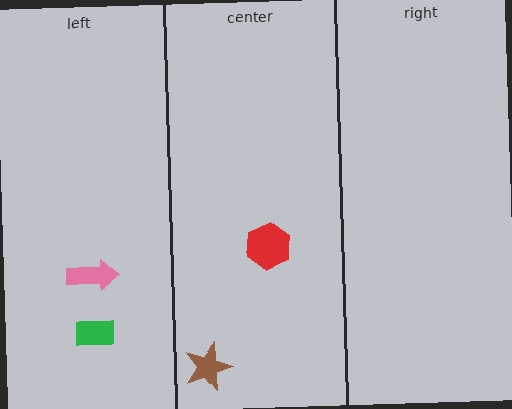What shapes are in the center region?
The brown star, the red hexagon.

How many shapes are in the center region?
2.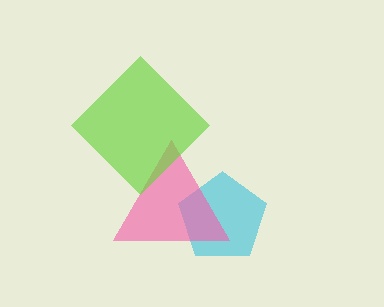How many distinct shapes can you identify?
There are 3 distinct shapes: a cyan pentagon, a pink triangle, a lime diamond.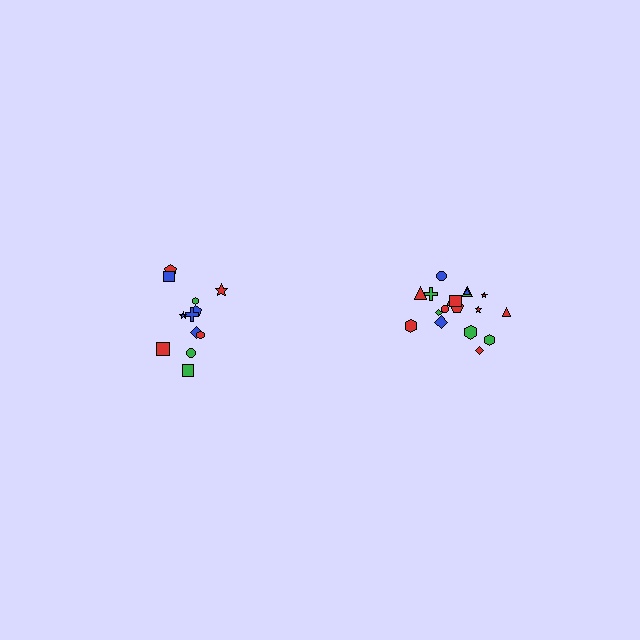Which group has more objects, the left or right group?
The right group.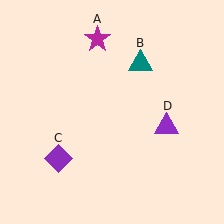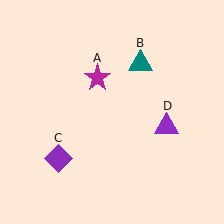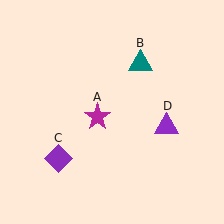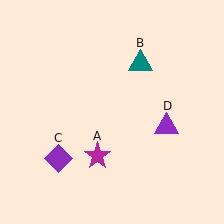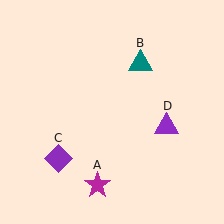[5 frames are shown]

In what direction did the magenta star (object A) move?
The magenta star (object A) moved down.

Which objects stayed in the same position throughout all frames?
Teal triangle (object B) and purple diamond (object C) and purple triangle (object D) remained stationary.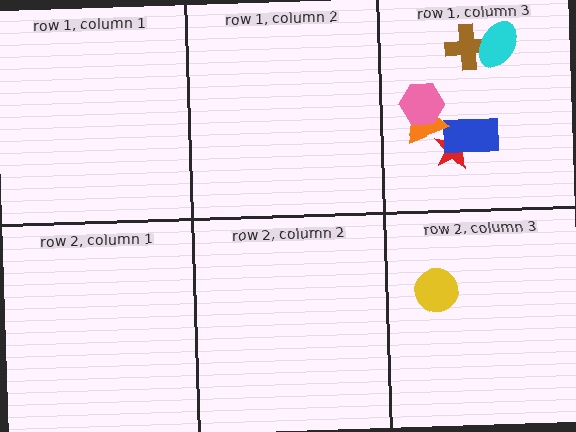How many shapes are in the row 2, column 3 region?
1.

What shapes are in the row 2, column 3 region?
The yellow circle.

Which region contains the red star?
The row 1, column 3 region.